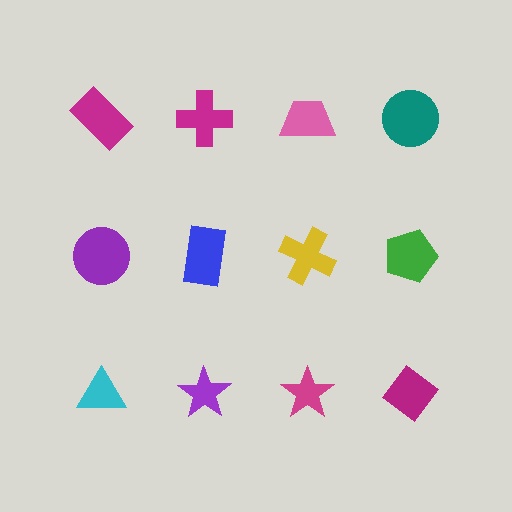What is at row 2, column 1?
A purple circle.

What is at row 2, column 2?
A blue rectangle.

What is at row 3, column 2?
A purple star.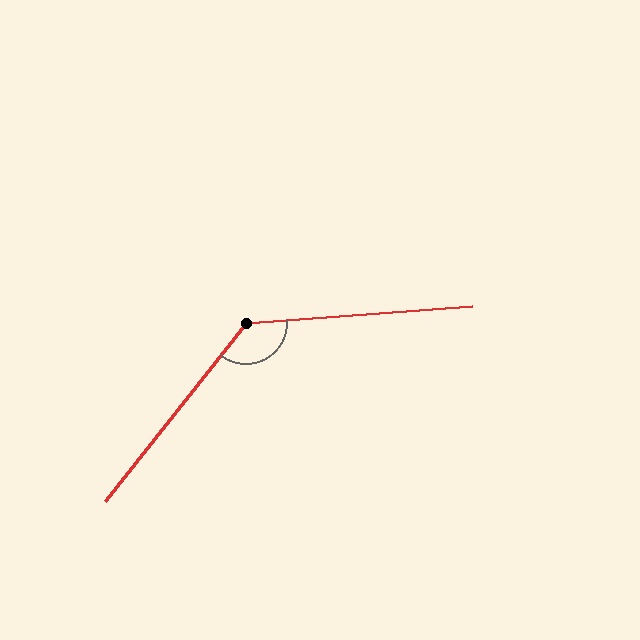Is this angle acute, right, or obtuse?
It is obtuse.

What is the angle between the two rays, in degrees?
Approximately 133 degrees.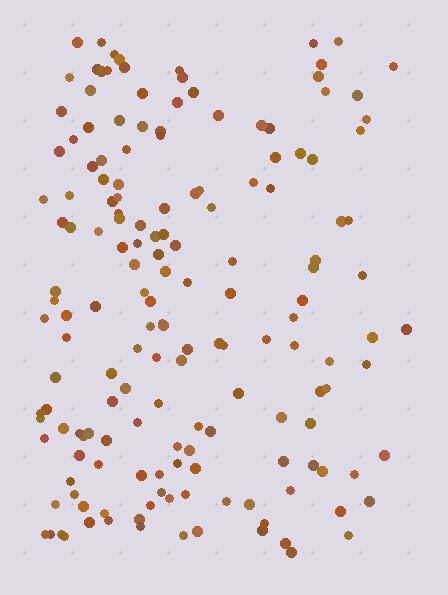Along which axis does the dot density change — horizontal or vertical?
Horizontal.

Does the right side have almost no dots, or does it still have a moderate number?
Still a moderate number, just noticeably fewer than the left.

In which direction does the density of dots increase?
From right to left, with the left side densest.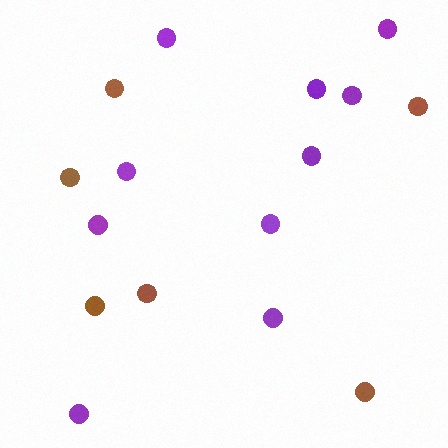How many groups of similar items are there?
There are 2 groups: one group of brown circles (6) and one group of purple circles (10).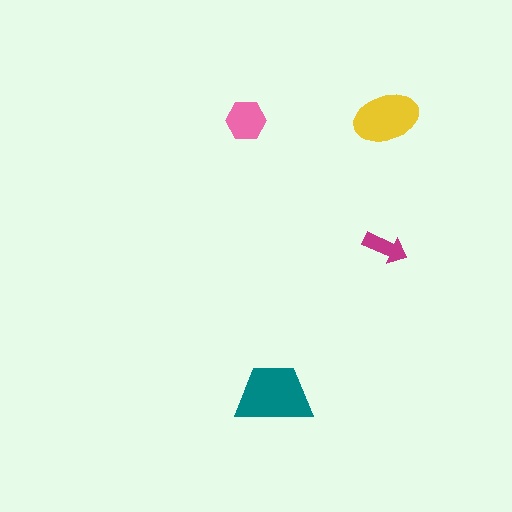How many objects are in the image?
There are 4 objects in the image.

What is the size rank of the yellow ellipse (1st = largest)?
2nd.